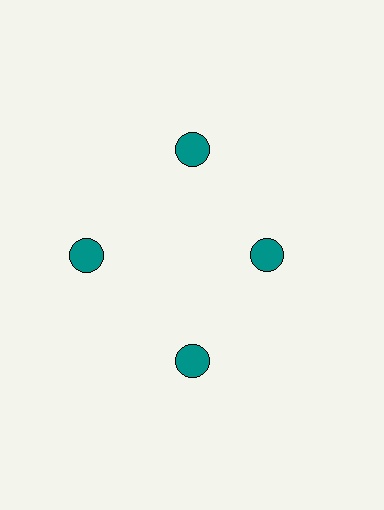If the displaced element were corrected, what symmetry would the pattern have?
It would have 4-fold rotational symmetry — the pattern would map onto itself every 90 degrees.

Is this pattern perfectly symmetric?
No. The 4 teal circles are arranged in a ring, but one element near the 3 o'clock position is pulled inward toward the center, breaking the 4-fold rotational symmetry.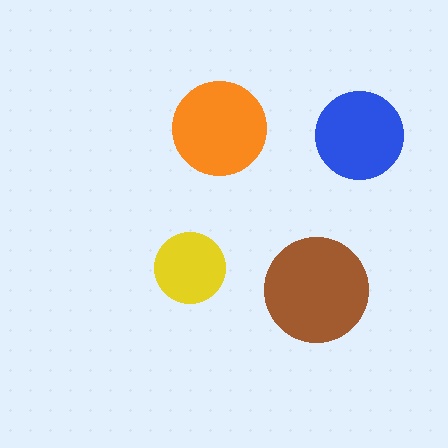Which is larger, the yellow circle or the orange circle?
The orange one.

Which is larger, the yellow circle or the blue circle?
The blue one.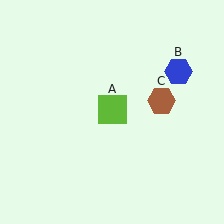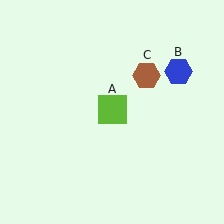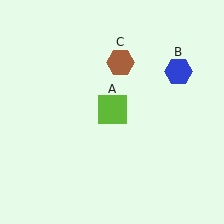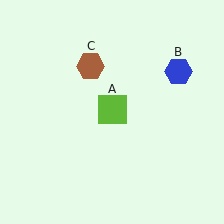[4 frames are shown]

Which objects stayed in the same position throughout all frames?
Lime square (object A) and blue hexagon (object B) remained stationary.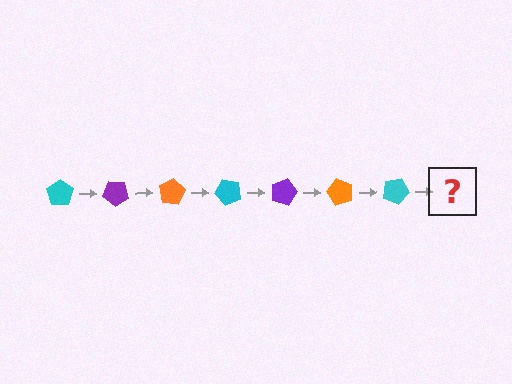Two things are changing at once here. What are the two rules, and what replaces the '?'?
The two rules are that it rotates 40 degrees each step and the color cycles through cyan, purple, and orange. The '?' should be a purple pentagon, rotated 280 degrees from the start.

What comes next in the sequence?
The next element should be a purple pentagon, rotated 280 degrees from the start.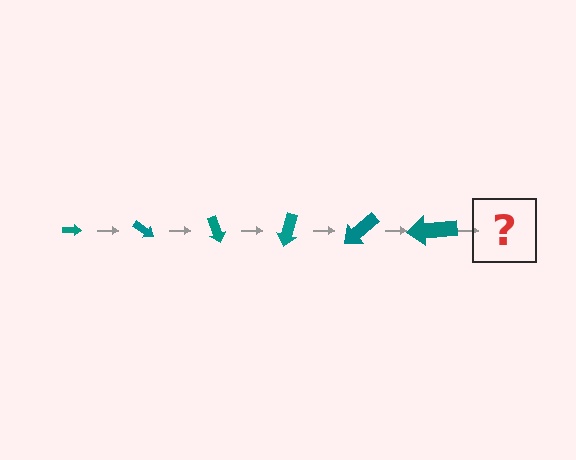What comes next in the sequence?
The next element should be an arrow, larger than the previous one and rotated 210 degrees from the start.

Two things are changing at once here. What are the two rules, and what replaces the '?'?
The two rules are that the arrow grows larger each step and it rotates 35 degrees each step. The '?' should be an arrow, larger than the previous one and rotated 210 degrees from the start.